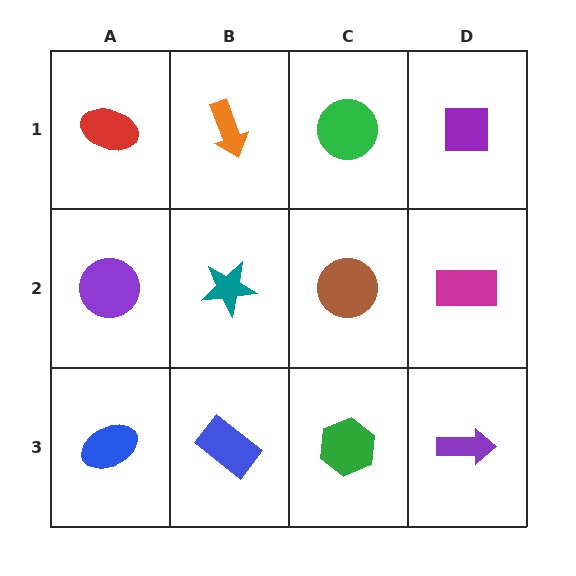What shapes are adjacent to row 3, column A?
A purple circle (row 2, column A), a blue rectangle (row 3, column B).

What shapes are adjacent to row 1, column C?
A brown circle (row 2, column C), an orange arrow (row 1, column B), a purple square (row 1, column D).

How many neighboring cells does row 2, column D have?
3.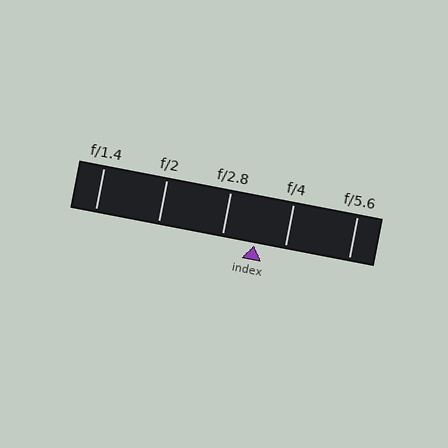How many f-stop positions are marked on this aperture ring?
There are 5 f-stop positions marked.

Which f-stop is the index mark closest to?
The index mark is closest to f/4.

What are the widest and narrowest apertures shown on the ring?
The widest aperture shown is f/1.4 and the narrowest is f/5.6.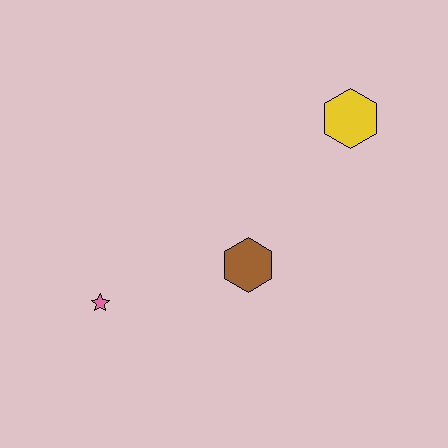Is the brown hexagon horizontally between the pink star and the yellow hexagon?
Yes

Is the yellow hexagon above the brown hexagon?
Yes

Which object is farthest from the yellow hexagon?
The pink star is farthest from the yellow hexagon.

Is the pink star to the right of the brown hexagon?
No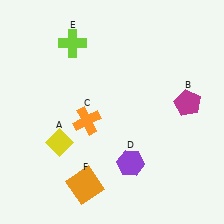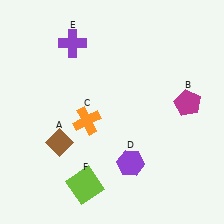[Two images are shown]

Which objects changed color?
A changed from yellow to brown. E changed from lime to purple. F changed from orange to lime.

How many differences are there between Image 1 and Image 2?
There are 3 differences between the two images.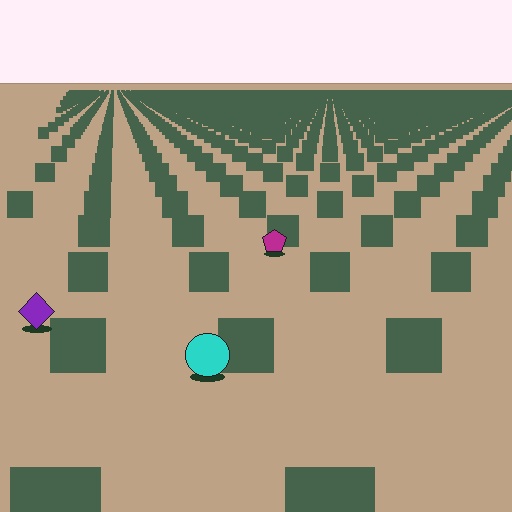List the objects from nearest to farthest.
From nearest to farthest: the cyan circle, the purple diamond, the magenta pentagon.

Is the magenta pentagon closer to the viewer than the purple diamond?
No. The purple diamond is closer — you can tell from the texture gradient: the ground texture is coarser near it.